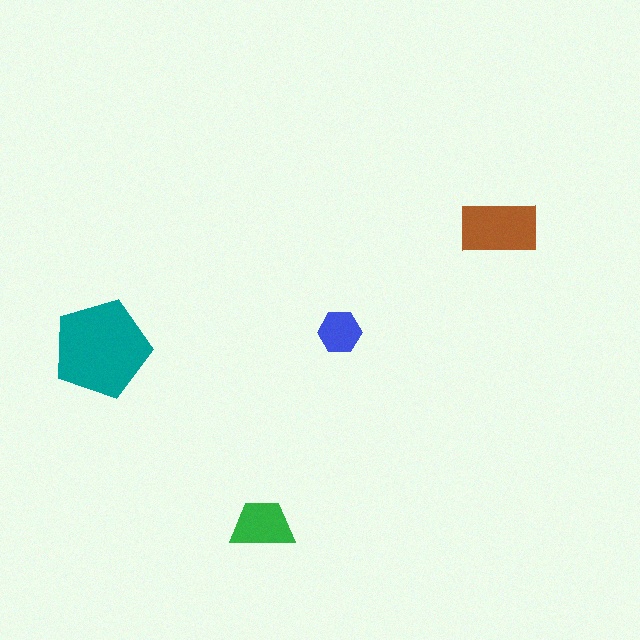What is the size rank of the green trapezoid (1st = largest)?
3rd.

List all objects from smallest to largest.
The blue hexagon, the green trapezoid, the brown rectangle, the teal pentagon.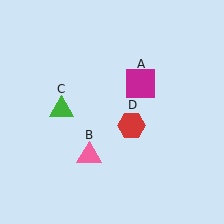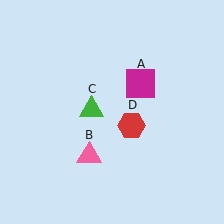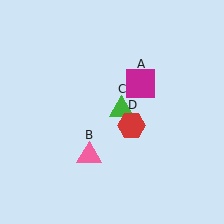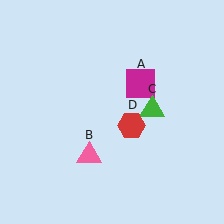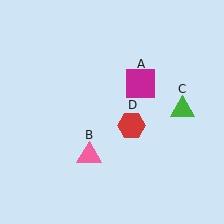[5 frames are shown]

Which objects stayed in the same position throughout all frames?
Magenta square (object A) and pink triangle (object B) and red hexagon (object D) remained stationary.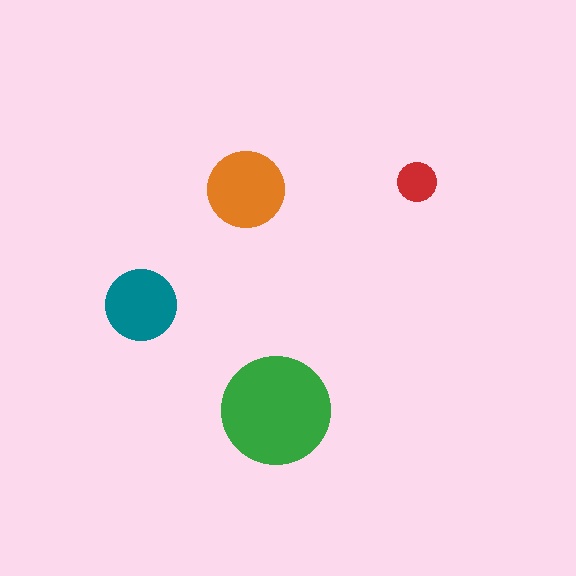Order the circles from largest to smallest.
the green one, the orange one, the teal one, the red one.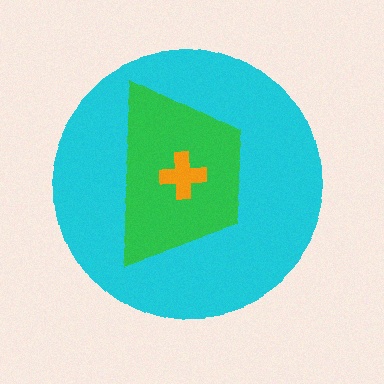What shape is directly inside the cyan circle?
The green trapezoid.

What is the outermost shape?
The cyan circle.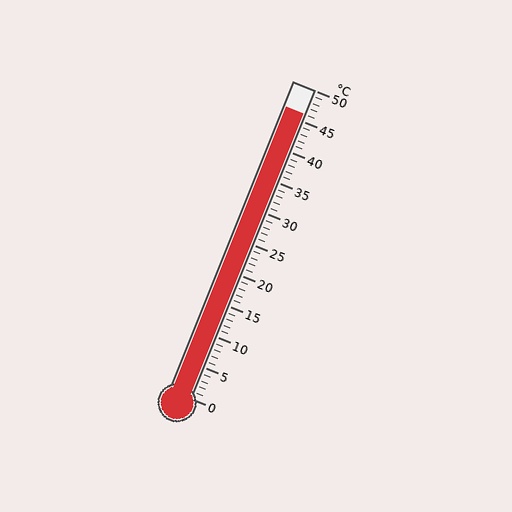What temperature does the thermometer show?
The thermometer shows approximately 46°C.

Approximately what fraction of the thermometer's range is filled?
The thermometer is filled to approximately 90% of its range.